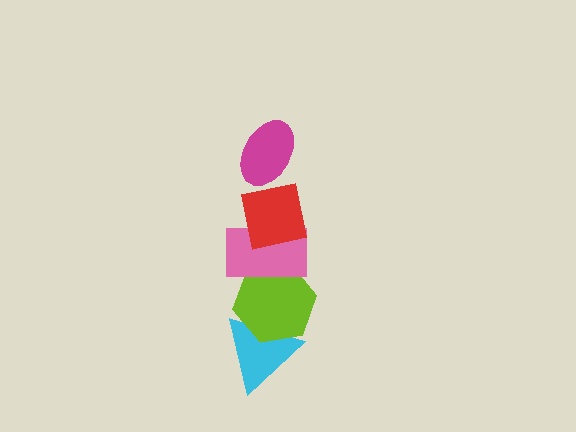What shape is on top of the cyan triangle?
The lime hexagon is on top of the cyan triangle.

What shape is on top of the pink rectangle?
The red square is on top of the pink rectangle.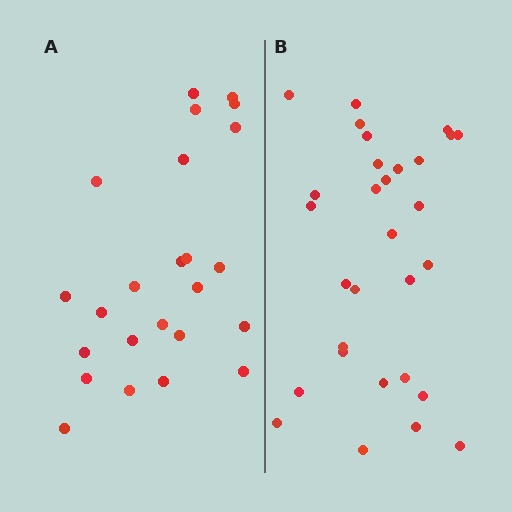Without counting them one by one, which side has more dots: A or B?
Region B (the right region) has more dots.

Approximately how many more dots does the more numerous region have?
Region B has about 6 more dots than region A.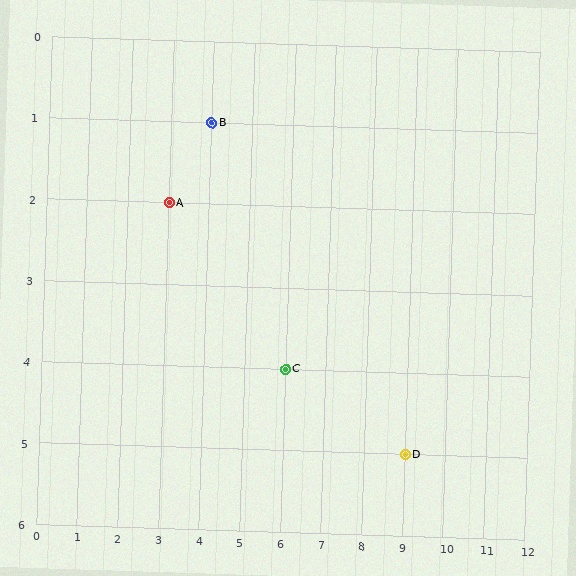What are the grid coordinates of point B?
Point B is at grid coordinates (4, 1).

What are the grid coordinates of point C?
Point C is at grid coordinates (6, 4).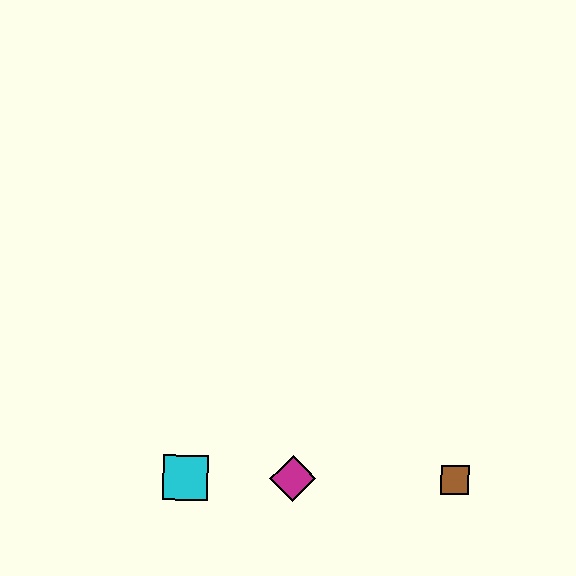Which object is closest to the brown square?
The magenta diamond is closest to the brown square.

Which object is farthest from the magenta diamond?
The brown square is farthest from the magenta diamond.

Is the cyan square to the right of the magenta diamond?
No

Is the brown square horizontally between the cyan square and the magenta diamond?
No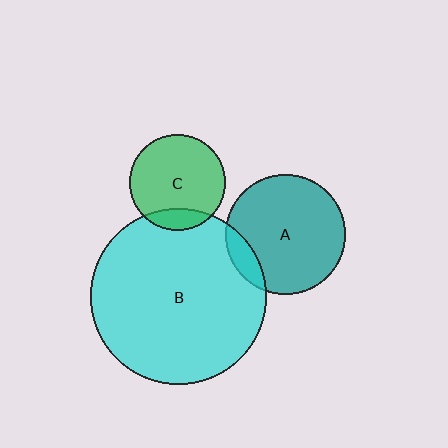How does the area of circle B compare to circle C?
Approximately 3.4 times.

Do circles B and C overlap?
Yes.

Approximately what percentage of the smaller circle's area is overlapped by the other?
Approximately 15%.